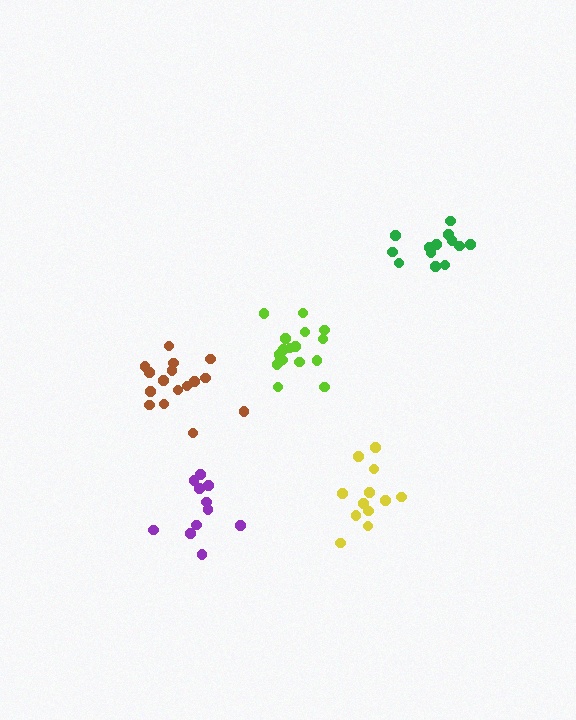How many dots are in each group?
Group 1: 11 dots, Group 2: 16 dots, Group 3: 13 dots, Group 4: 17 dots, Group 5: 12 dots (69 total).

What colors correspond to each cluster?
The clusters are colored: purple, brown, green, lime, yellow.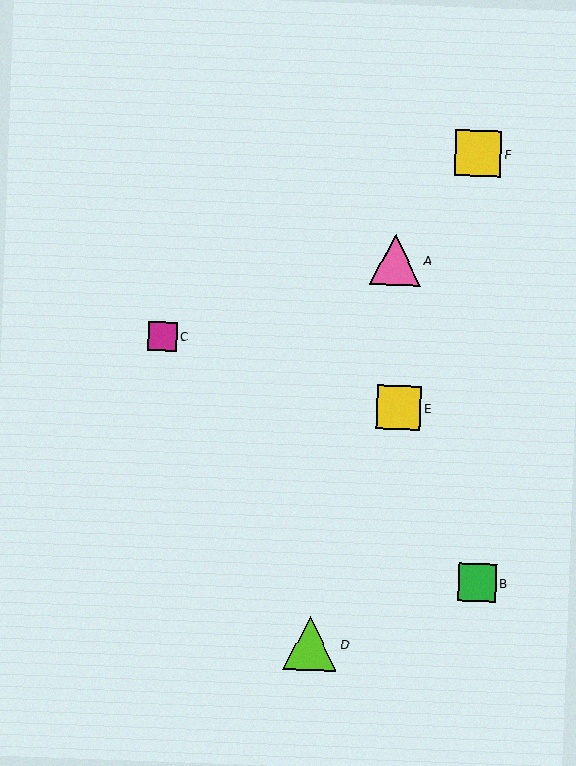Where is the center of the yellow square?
The center of the yellow square is at (399, 408).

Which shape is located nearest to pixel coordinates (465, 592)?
The green square (labeled B) at (477, 583) is nearest to that location.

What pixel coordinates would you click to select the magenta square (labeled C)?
Click at (163, 336) to select the magenta square C.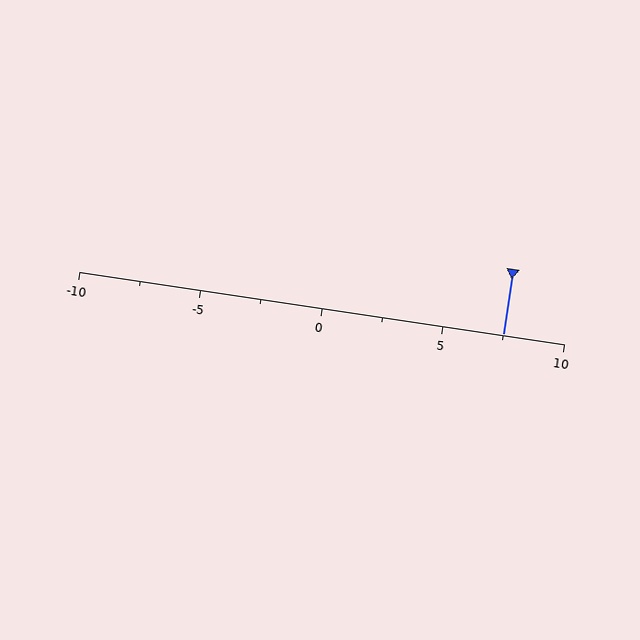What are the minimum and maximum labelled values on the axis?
The axis runs from -10 to 10.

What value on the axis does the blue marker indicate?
The marker indicates approximately 7.5.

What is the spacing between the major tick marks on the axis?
The major ticks are spaced 5 apart.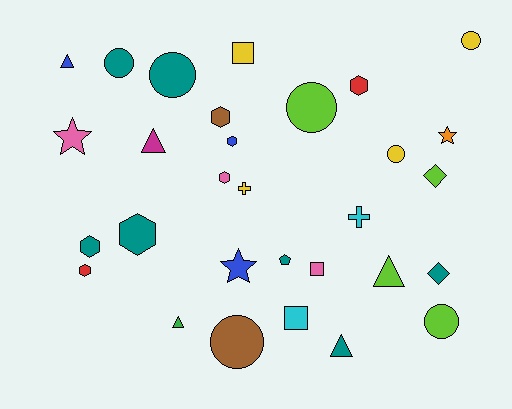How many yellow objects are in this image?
There are 4 yellow objects.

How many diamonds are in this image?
There are 2 diamonds.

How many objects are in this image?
There are 30 objects.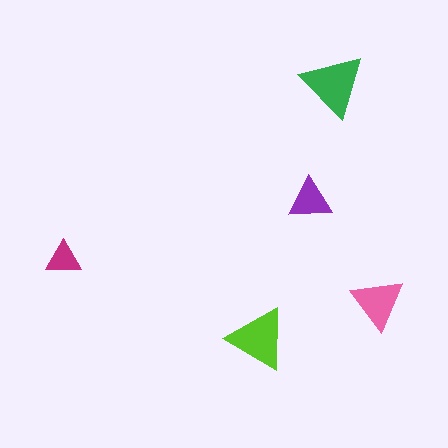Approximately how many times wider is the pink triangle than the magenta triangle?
About 1.5 times wider.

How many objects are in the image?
There are 5 objects in the image.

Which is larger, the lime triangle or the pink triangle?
The lime one.